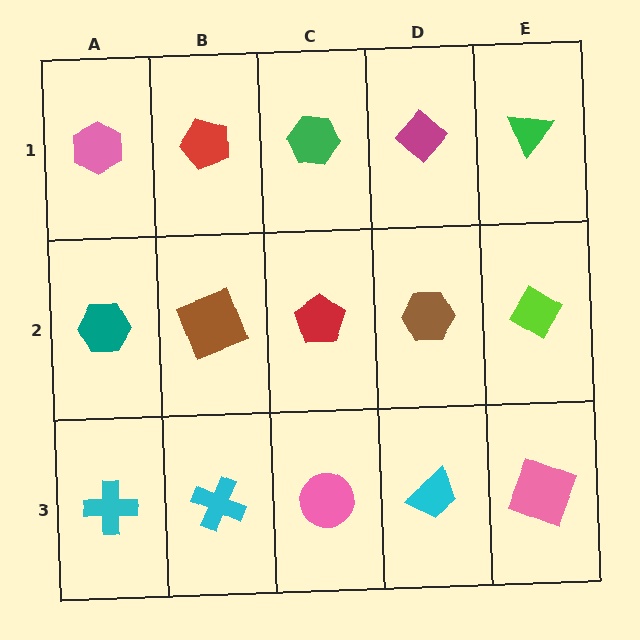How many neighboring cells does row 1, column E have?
2.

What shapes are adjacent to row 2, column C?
A green hexagon (row 1, column C), a pink circle (row 3, column C), a brown square (row 2, column B), a brown hexagon (row 2, column D).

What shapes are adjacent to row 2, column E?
A green triangle (row 1, column E), a pink square (row 3, column E), a brown hexagon (row 2, column D).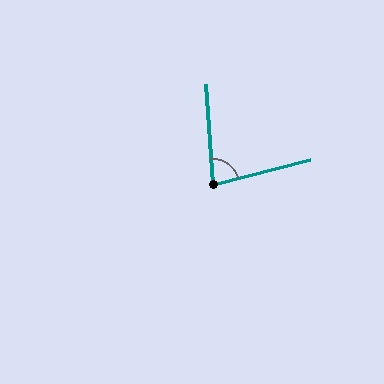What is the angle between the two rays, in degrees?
Approximately 79 degrees.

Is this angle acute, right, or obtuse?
It is acute.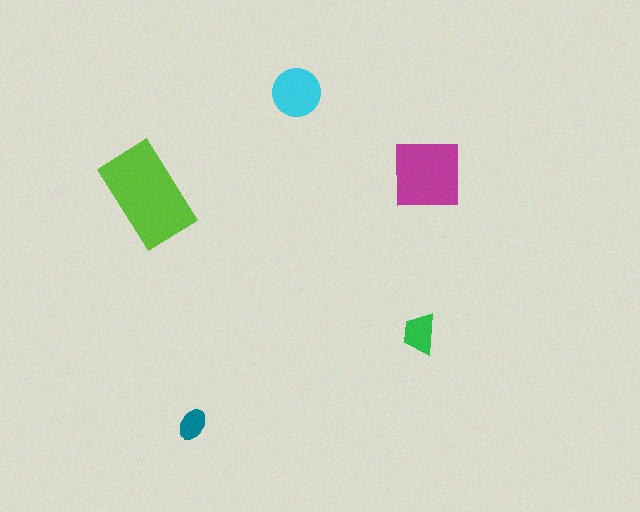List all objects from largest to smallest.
The lime rectangle, the magenta square, the cyan circle, the green trapezoid, the teal ellipse.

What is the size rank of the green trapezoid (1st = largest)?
4th.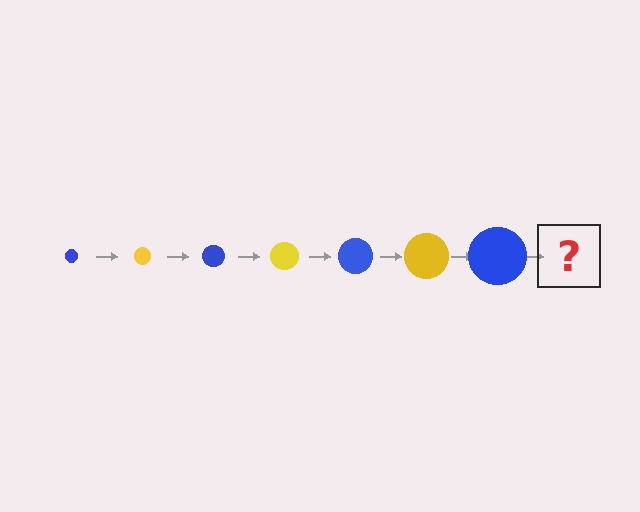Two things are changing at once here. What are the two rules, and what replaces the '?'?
The two rules are that the circle grows larger each step and the color cycles through blue and yellow. The '?' should be a yellow circle, larger than the previous one.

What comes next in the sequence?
The next element should be a yellow circle, larger than the previous one.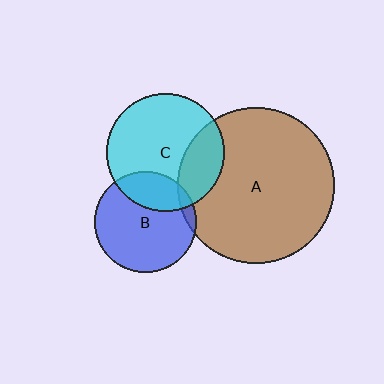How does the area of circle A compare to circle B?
Approximately 2.4 times.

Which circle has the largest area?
Circle A (brown).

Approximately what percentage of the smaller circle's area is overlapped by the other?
Approximately 5%.